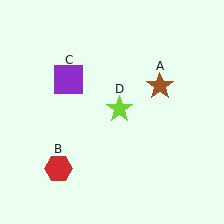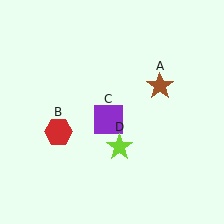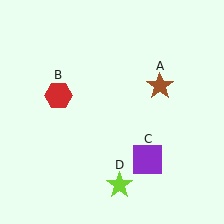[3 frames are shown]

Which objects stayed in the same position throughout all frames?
Brown star (object A) remained stationary.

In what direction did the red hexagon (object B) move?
The red hexagon (object B) moved up.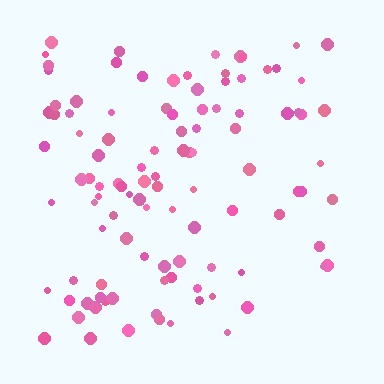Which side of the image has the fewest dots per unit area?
The right.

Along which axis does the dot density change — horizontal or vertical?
Horizontal.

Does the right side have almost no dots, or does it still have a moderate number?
Still a moderate number, just noticeably fewer than the left.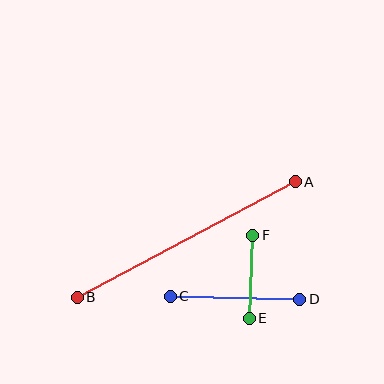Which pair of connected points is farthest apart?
Points A and B are farthest apart.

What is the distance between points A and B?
The distance is approximately 246 pixels.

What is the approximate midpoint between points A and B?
The midpoint is at approximately (186, 240) pixels.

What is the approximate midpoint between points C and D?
The midpoint is at approximately (235, 298) pixels.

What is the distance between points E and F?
The distance is approximately 83 pixels.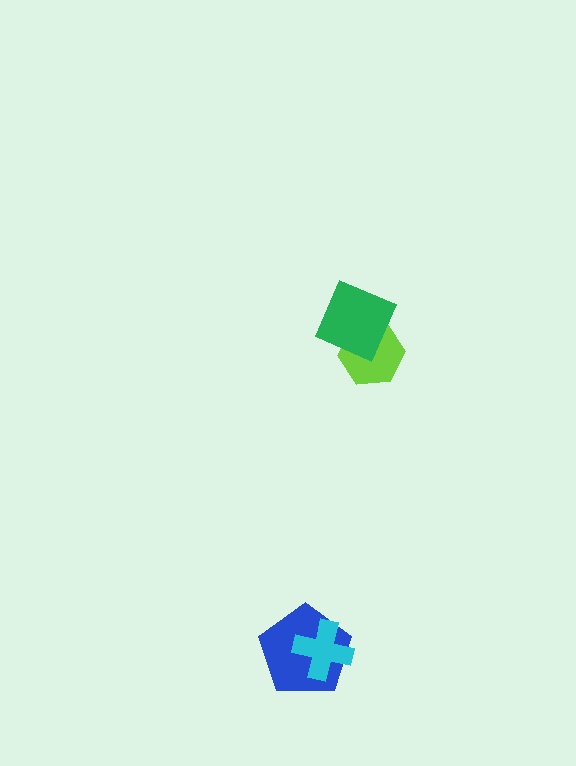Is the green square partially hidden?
No, no other shape covers it.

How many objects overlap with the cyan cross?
1 object overlaps with the cyan cross.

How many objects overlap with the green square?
1 object overlaps with the green square.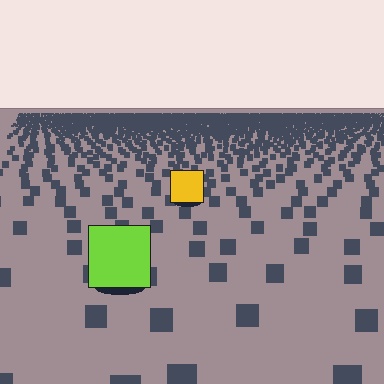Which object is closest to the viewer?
The lime square is closest. The texture marks near it are larger and more spread out.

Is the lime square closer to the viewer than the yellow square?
Yes. The lime square is closer — you can tell from the texture gradient: the ground texture is coarser near it.